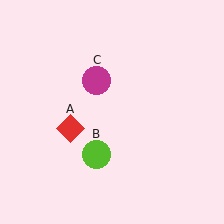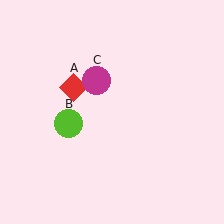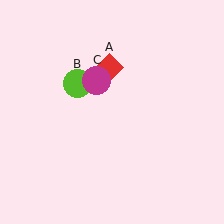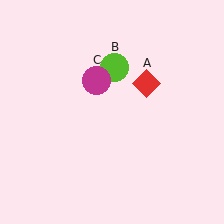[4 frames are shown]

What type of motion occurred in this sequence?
The red diamond (object A), lime circle (object B) rotated clockwise around the center of the scene.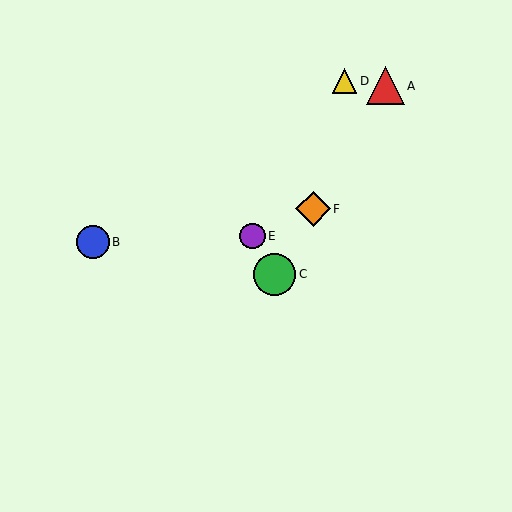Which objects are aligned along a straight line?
Objects A, C, F are aligned along a straight line.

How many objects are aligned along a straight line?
3 objects (A, C, F) are aligned along a straight line.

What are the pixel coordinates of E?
Object E is at (252, 236).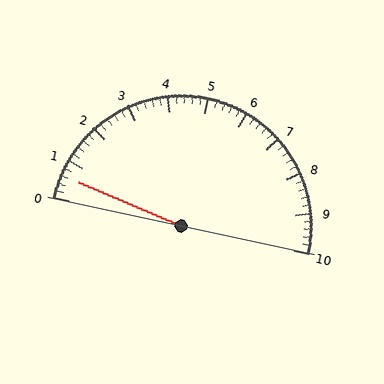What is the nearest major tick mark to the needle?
The nearest major tick mark is 1.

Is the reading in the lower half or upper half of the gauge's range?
The reading is in the lower half of the range (0 to 10).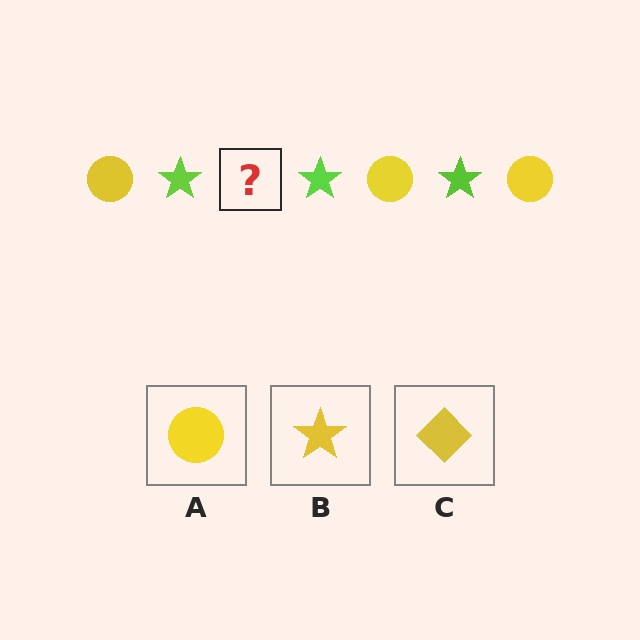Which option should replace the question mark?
Option A.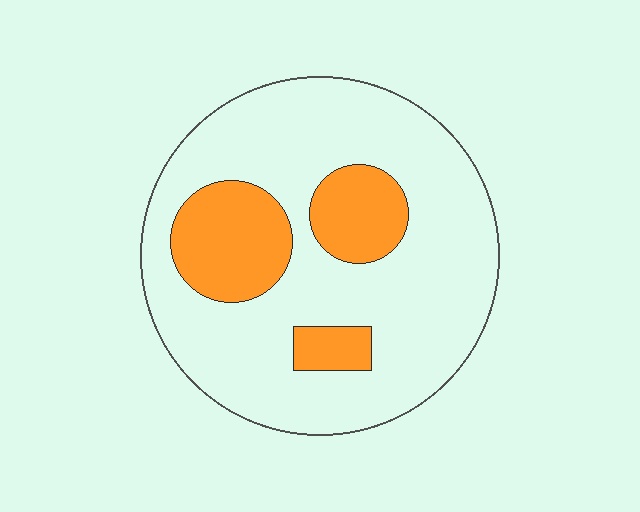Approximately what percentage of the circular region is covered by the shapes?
Approximately 25%.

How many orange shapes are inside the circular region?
3.